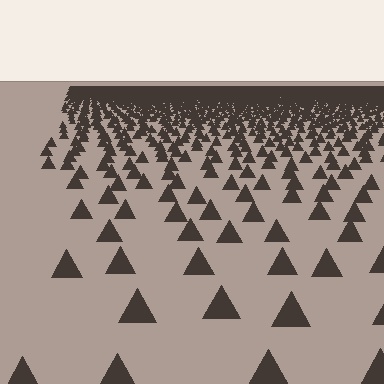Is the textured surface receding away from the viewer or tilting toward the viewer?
The surface is receding away from the viewer. Texture elements get smaller and denser toward the top.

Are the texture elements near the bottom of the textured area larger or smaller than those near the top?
Larger. Near the bottom, elements are closer to the viewer and appear at a bigger on-screen size.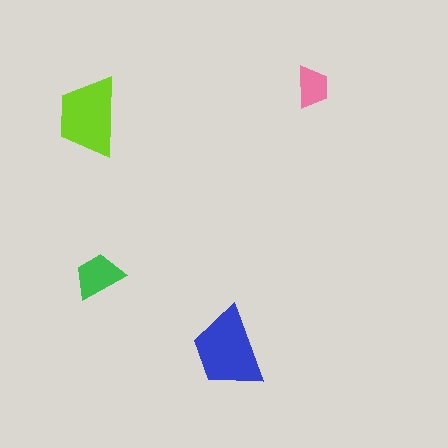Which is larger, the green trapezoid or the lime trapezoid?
The lime one.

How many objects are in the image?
There are 4 objects in the image.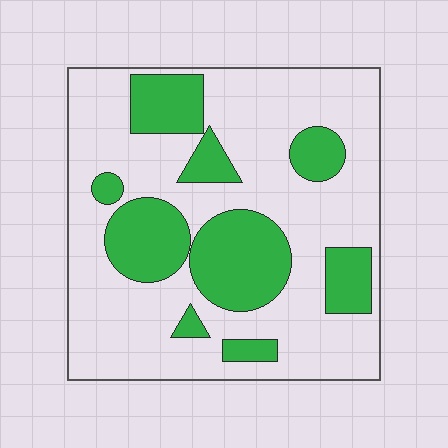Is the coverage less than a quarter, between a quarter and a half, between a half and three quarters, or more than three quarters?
Between a quarter and a half.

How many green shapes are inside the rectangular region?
9.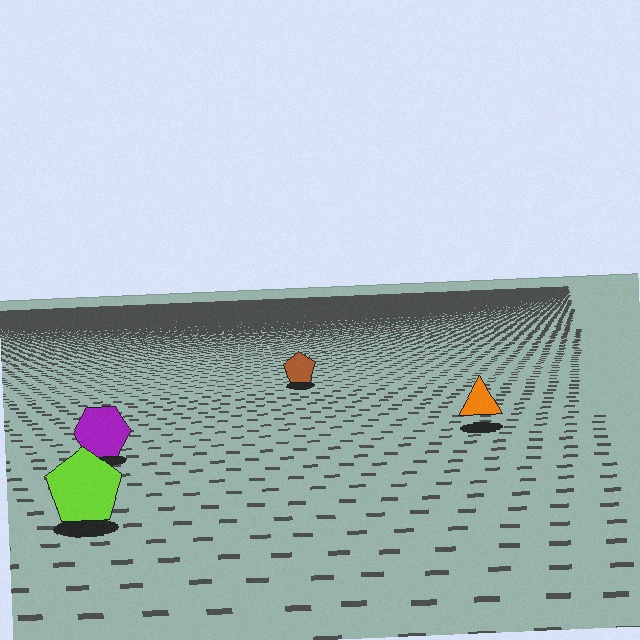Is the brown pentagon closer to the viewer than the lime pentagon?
No. The lime pentagon is closer — you can tell from the texture gradient: the ground texture is coarser near it.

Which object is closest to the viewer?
The lime pentagon is closest. The texture marks near it are larger and more spread out.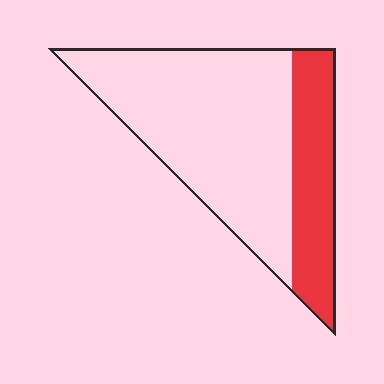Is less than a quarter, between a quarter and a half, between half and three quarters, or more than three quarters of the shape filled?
Between a quarter and a half.